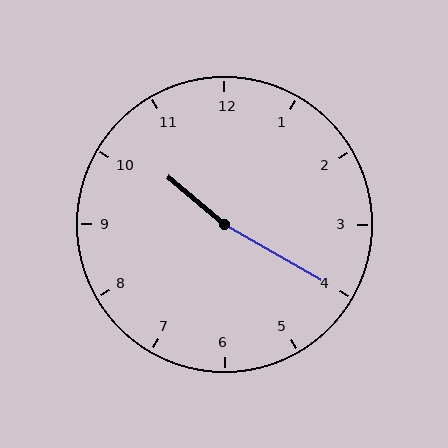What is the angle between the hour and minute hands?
Approximately 170 degrees.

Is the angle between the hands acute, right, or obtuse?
It is obtuse.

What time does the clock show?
10:20.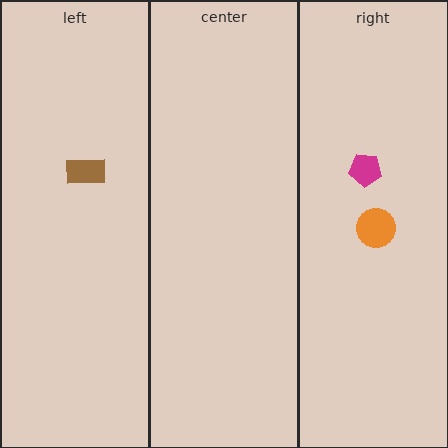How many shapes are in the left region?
1.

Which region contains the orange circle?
The right region.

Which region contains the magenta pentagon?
The right region.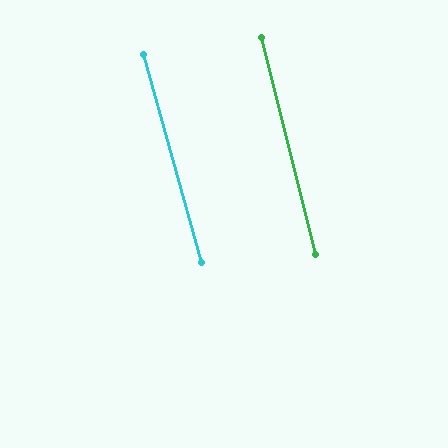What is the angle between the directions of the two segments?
Approximately 2 degrees.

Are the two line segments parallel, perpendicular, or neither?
Parallel — their directions differ by only 1.7°.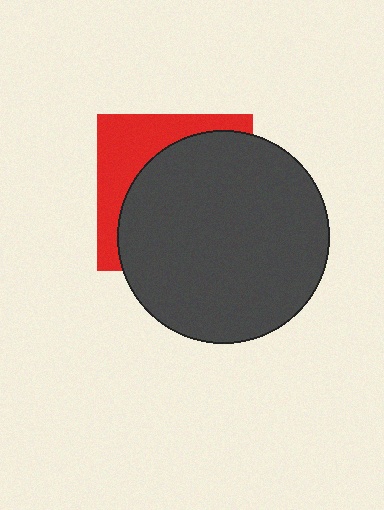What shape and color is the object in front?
The object in front is a dark gray circle.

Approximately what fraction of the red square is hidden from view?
Roughly 68% of the red square is hidden behind the dark gray circle.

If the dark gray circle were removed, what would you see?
You would see the complete red square.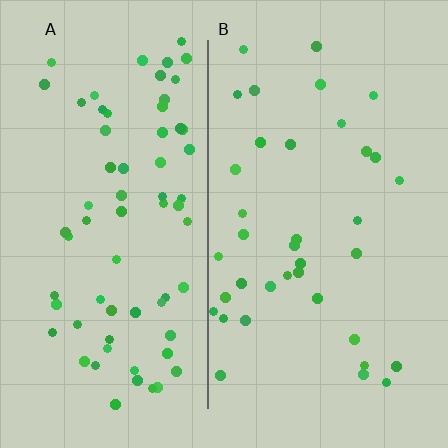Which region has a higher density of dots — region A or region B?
A (the left).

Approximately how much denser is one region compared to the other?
Approximately 1.9× — region A over region B.